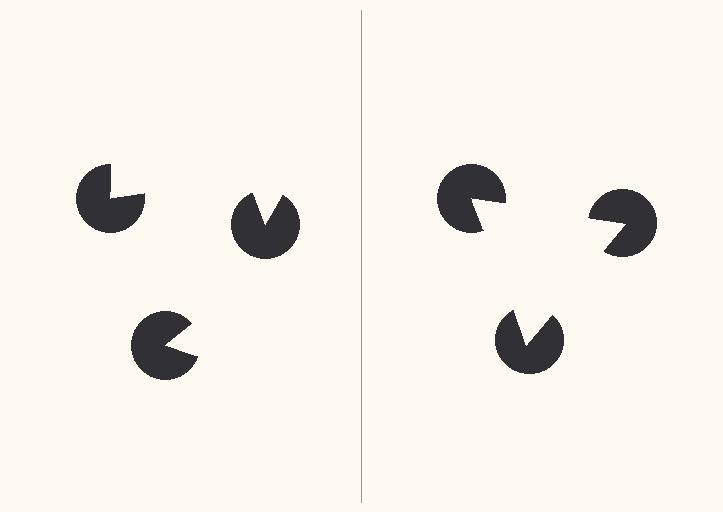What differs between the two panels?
The pac-man discs are positioned identically on both sides; only the wedge orientations differ. On the right they align to a triangle; on the left they are misaligned.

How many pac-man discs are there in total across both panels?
6 — 3 on each side.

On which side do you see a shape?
An illusory triangle appears on the right side. On the left side the wedge cuts are rotated, so no coherent shape forms.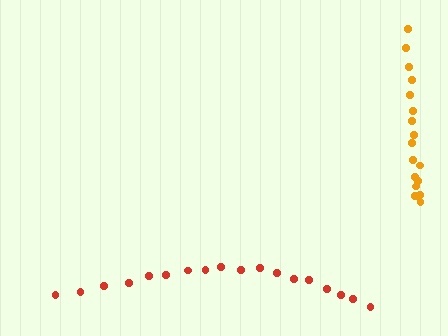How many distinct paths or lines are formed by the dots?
There are 2 distinct paths.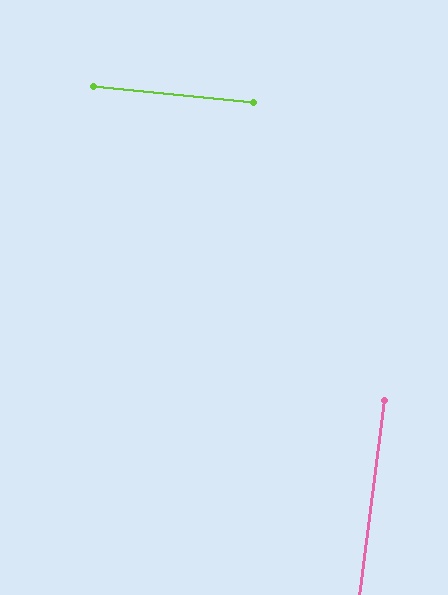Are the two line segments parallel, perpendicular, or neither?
Perpendicular — they meet at approximately 89°.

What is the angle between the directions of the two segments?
Approximately 89 degrees.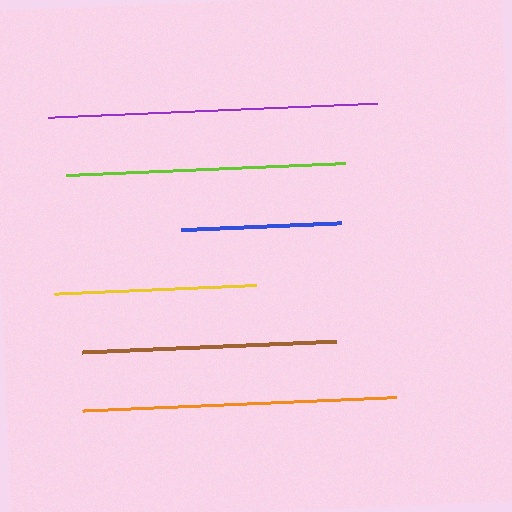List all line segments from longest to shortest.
From longest to shortest: purple, orange, lime, brown, yellow, blue.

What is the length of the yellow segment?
The yellow segment is approximately 202 pixels long.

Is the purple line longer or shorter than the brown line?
The purple line is longer than the brown line.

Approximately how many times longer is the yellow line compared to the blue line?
The yellow line is approximately 1.3 times the length of the blue line.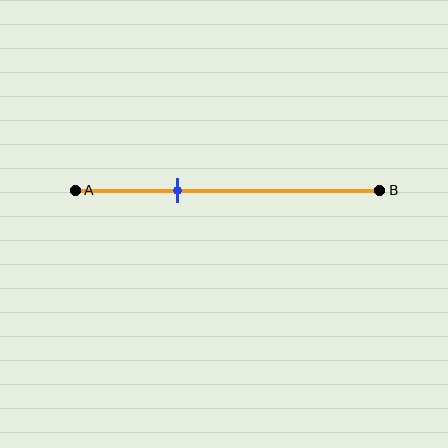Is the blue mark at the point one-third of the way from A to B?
Yes, the mark is approximately at the one-third point.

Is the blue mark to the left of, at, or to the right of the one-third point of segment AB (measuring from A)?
The blue mark is approximately at the one-third point of segment AB.